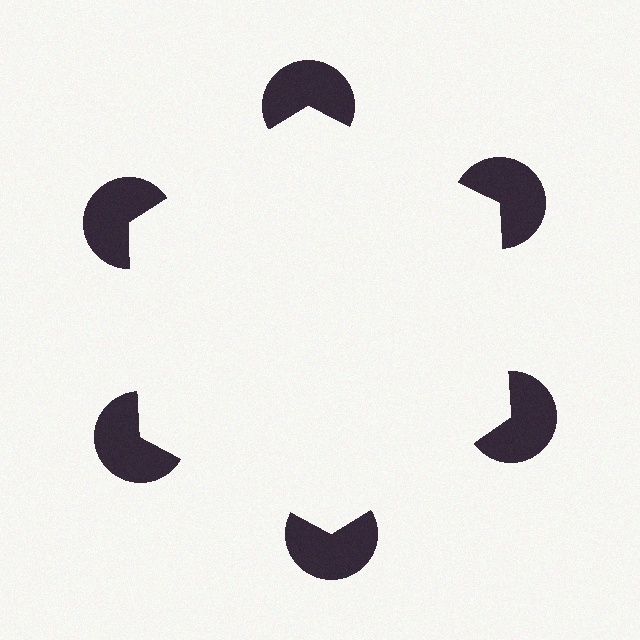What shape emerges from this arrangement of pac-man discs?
An illusory hexagon — its edges are inferred from the aligned wedge cuts in the pac-man discs, not physically drawn.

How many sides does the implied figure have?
6 sides.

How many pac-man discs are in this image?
There are 6 — one at each vertex of the illusory hexagon.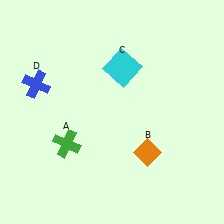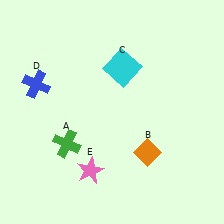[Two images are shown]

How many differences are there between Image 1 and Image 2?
There is 1 difference between the two images.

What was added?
A pink star (E) was added in Image 2.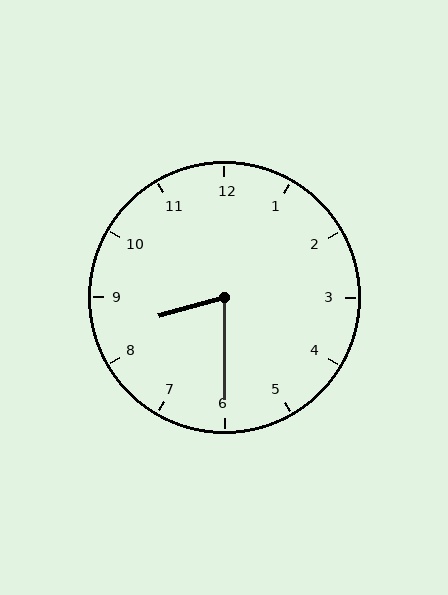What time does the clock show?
8:30.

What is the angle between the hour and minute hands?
Approximately 75 degrees.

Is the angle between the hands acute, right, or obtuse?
It is acute.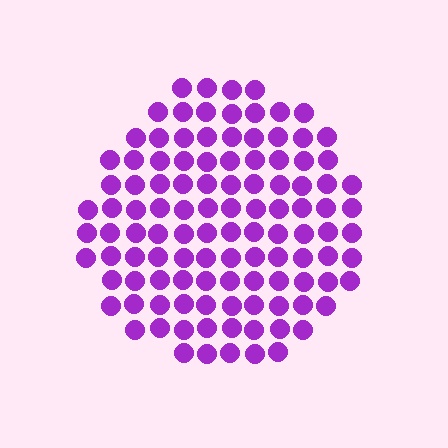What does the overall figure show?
The overall figure shows a circle.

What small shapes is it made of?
It is made of small circles.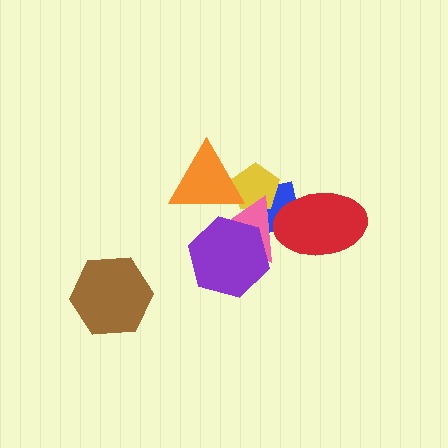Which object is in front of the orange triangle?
The pink triangle is in front of the orange triangle.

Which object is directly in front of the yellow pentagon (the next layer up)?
The orange triangle is directly in front of the yellow pentagon.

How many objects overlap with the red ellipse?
2 objects overlap with the red ellipse.